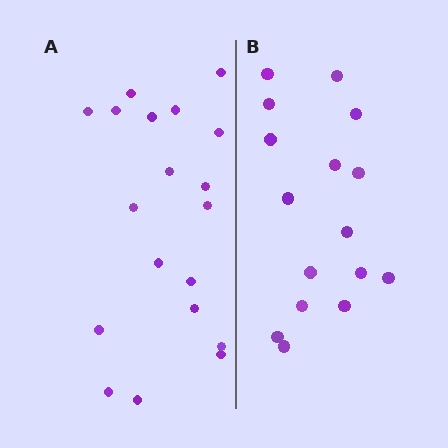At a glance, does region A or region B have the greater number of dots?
Region A (the left region) has more dots.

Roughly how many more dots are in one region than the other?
Region A has just a few more — roughly 2 or 3 more dots than region B.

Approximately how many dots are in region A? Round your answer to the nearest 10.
About 20 dots. (The exact count is 19, which rounds to 20.)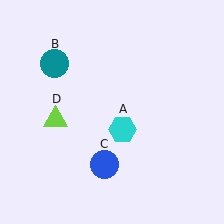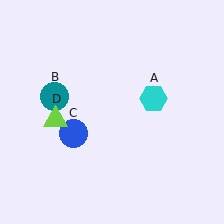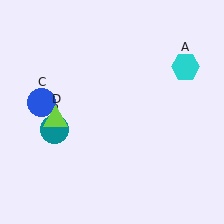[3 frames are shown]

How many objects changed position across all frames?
3 objects changed position: cyan hexagon (object A), teal circle (object B), blue circle (object C).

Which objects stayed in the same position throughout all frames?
Lime triangle (object D) remained stationary.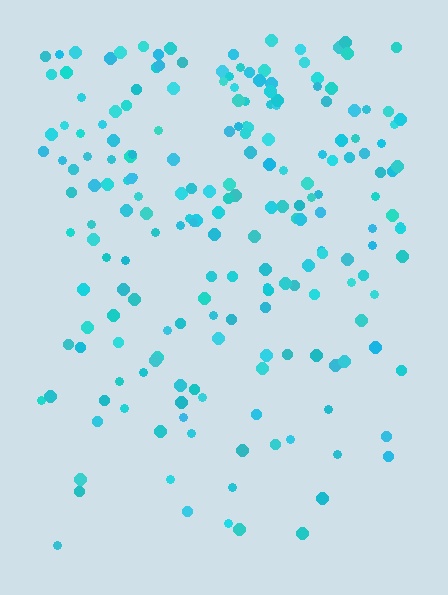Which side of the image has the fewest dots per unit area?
The bottom.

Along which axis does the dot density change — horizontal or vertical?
Vertical.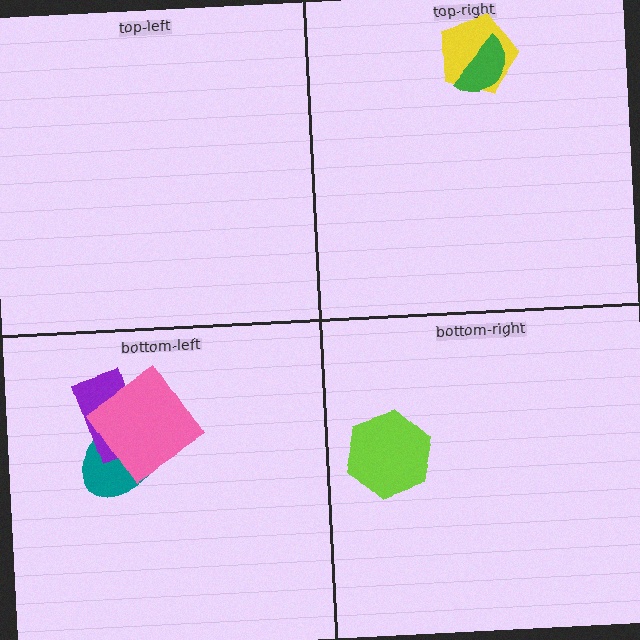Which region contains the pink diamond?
The bottom-left region.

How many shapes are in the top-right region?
2.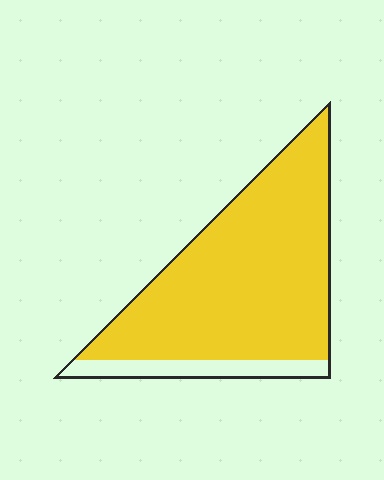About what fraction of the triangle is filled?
About seven eighths (7/8).